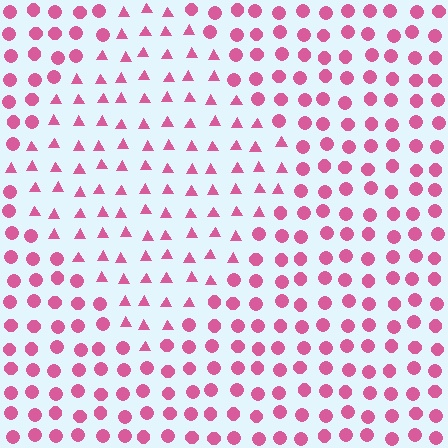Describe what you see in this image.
The image is filled with small pink elements arranged in a uniform grid. A diamond-shaped region contains triangles, while the surrounding area contains circles. The boundary is defined purely by the change in element shape.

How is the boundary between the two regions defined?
The boundary is defined by a change in element shape: triangles inside vs. circles outside. All elements share the same color and spacing.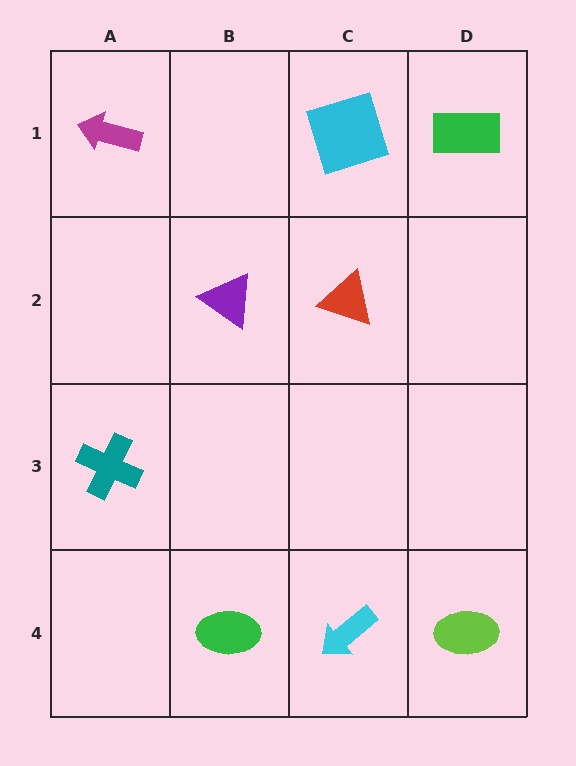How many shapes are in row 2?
2 shapes.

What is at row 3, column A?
A teal cross.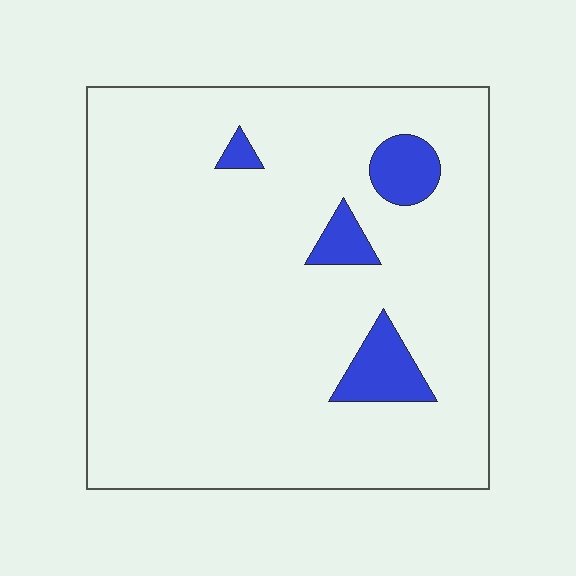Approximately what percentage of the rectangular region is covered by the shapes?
Approximately 10%.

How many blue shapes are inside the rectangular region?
4.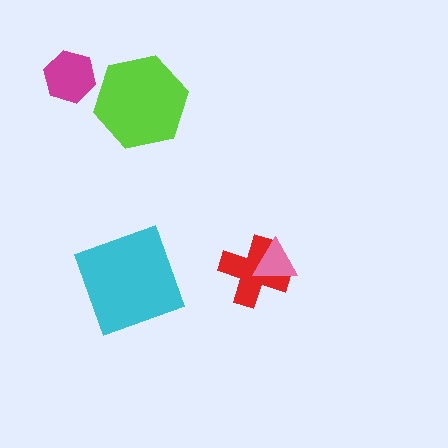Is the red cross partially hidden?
Yes, it is partially covered by another shape.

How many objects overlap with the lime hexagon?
0 objects overlap with the lime hexagon.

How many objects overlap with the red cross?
1 object overlaps with the red cross.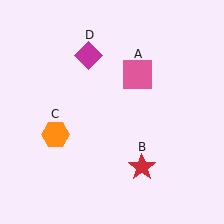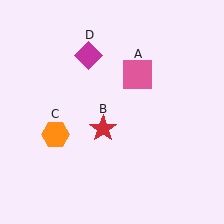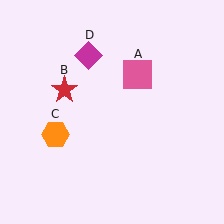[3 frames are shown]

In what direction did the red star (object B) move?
The red star (object B) moved up and to the left.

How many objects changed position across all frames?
1 object changed position: red star (object B).